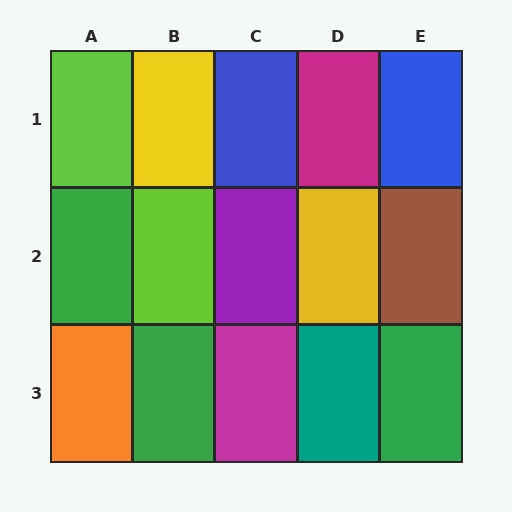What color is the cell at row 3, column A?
Orange.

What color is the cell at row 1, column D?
Magenta.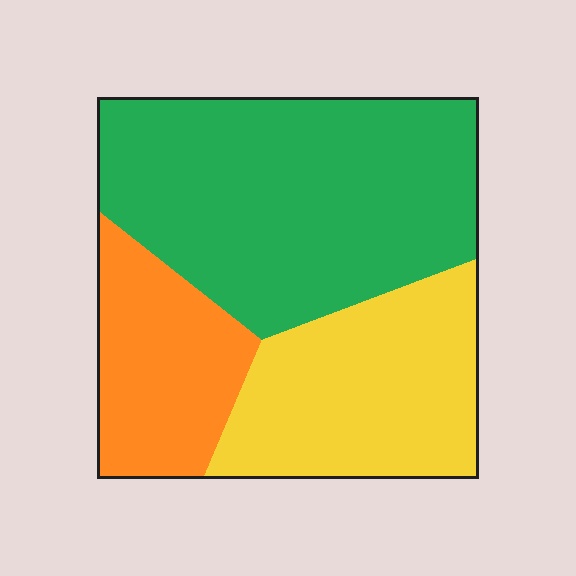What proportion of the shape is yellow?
Yellow takes up between a sixth and a third of the shape.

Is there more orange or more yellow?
Yellow.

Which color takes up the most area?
Green, at roughly 50%.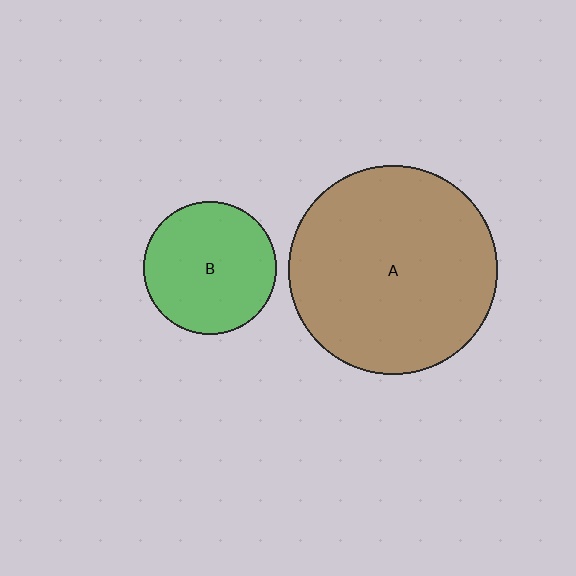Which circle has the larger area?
Circle A (brown).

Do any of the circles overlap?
No, none of the circles overlap.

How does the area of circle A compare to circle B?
Approximately 2.5 times.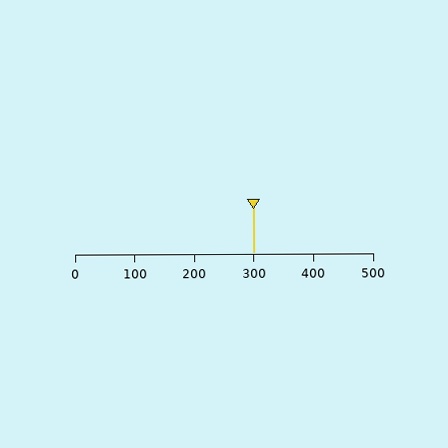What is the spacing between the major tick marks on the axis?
The major ticks are spaced 100 apart.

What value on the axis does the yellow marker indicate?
The marker indicates approximately 300.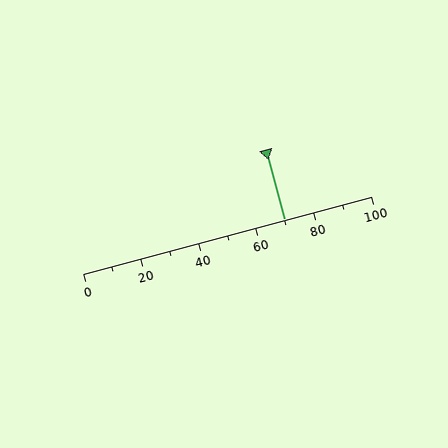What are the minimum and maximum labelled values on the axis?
The axis runs from 0 to 100.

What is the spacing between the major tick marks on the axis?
The major ticks are spaced 20 apart.